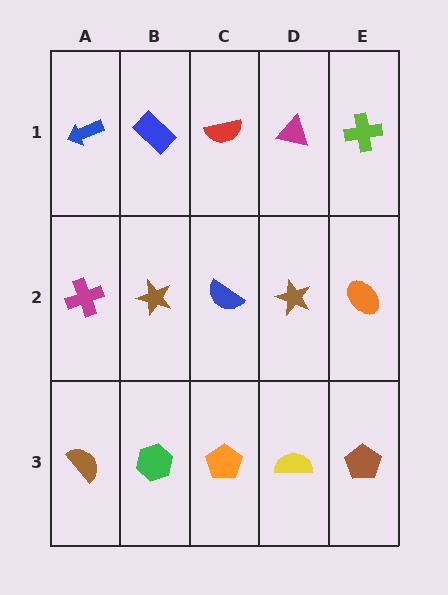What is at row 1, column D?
A magenta triangle.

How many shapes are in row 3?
5 shapes.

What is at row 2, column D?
A brown star.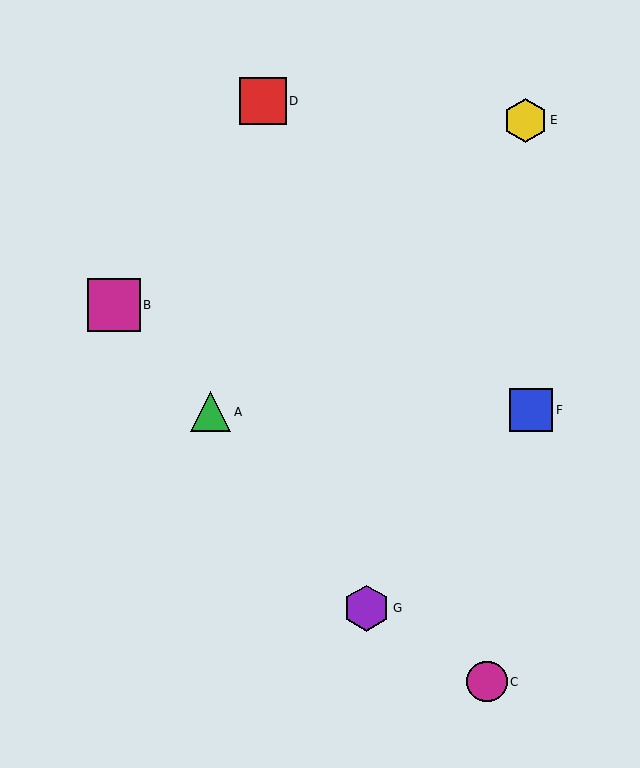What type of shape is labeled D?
Shape D is a red square.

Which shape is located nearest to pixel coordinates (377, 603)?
The purple hexagon (labeled G) at (366, 608) is nearest to that location.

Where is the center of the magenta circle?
The center of the magenta circle is at (487, 682).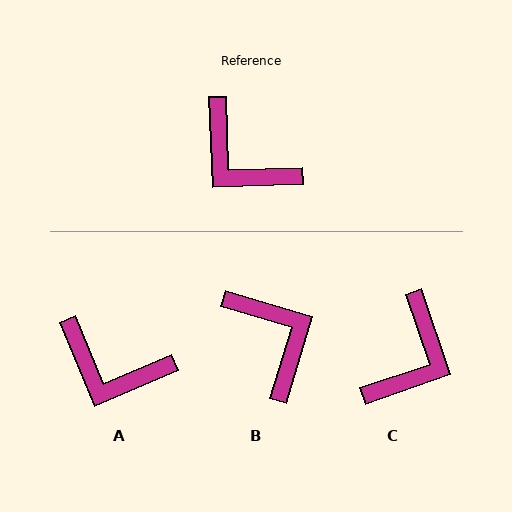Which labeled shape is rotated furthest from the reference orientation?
B, about 161 degrees away.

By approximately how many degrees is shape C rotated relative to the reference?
Approximately 107 degrees counter-clockwise.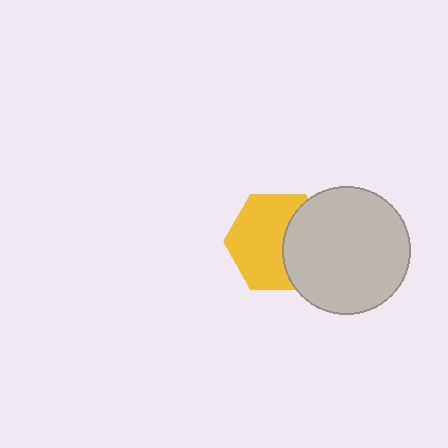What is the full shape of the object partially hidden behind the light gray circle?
The partially hidden object is a yellow hexagon.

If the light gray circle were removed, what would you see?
You would see the complete yellow hexagon.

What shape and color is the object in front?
The object in front is a light gray circle.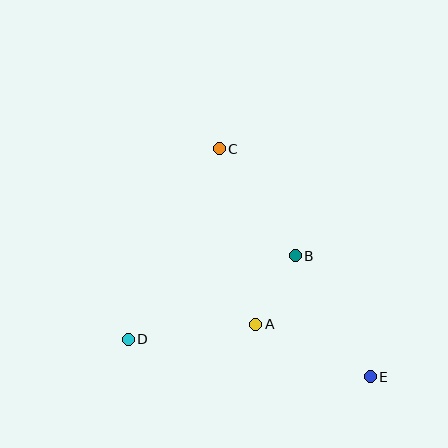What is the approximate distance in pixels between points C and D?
The distance between C and D is approximately 211 pixels.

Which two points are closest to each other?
Points A and B are closest to each other.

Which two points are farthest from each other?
Points C and E are farthest from each other.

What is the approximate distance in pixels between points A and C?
The distance between A and C is approximately 179 pixels.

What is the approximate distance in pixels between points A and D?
The distance between A and D is approximately 128 pixels.